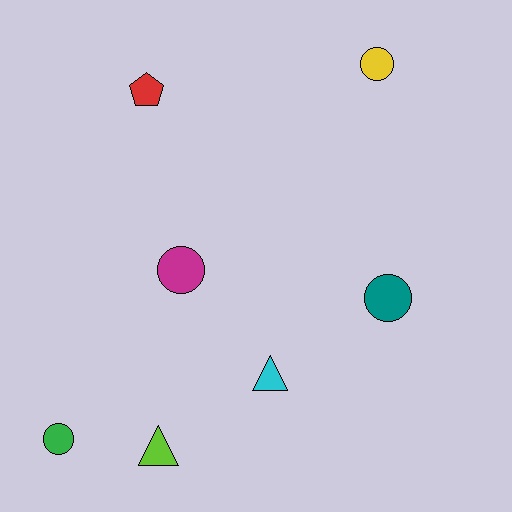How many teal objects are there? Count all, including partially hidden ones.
There is 1 teal object.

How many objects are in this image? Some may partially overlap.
There are 7 objects.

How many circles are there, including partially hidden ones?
There are 4 circles.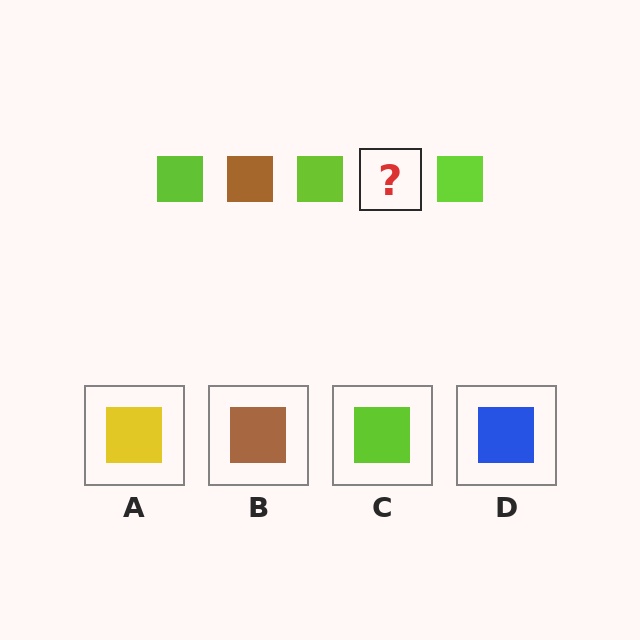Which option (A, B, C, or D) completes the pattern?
B.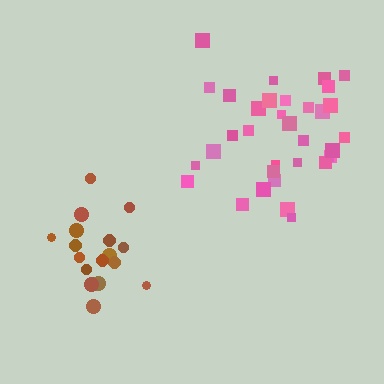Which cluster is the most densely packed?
Brown.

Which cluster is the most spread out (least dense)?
Pink.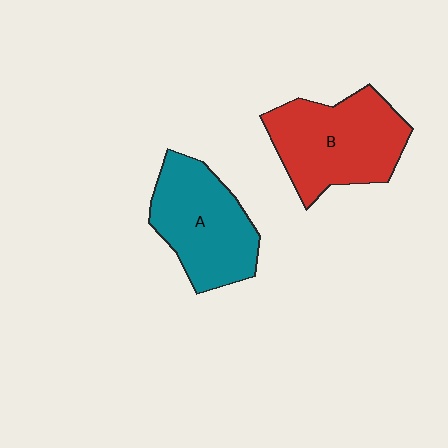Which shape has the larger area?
Shape B (red).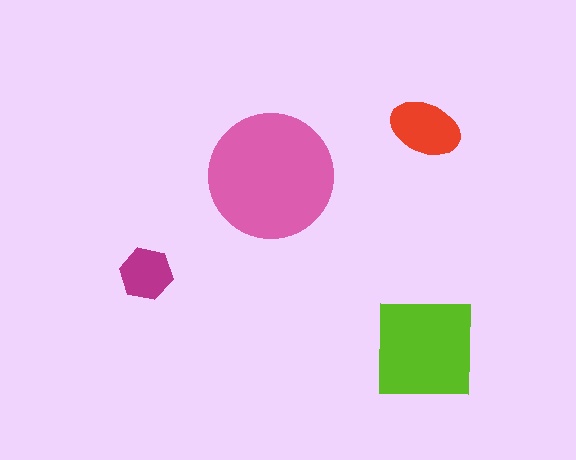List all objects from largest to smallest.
The pink circle, the lime square, the red ellipse, the magenta hexagon.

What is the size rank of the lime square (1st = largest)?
2nd.